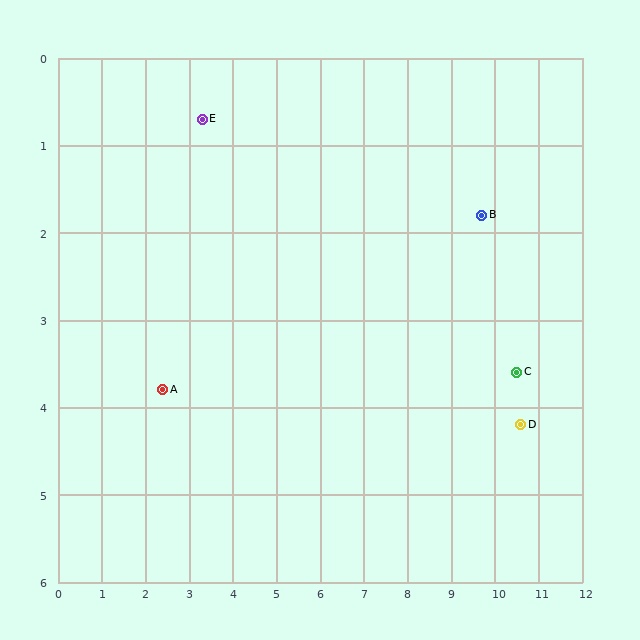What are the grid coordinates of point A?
Point A is at approximately (2.4, 3.8).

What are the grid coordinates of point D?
Point D is at approximately (10.6, 4.2).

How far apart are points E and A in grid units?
Points E and A are about 3.2 grid units apart.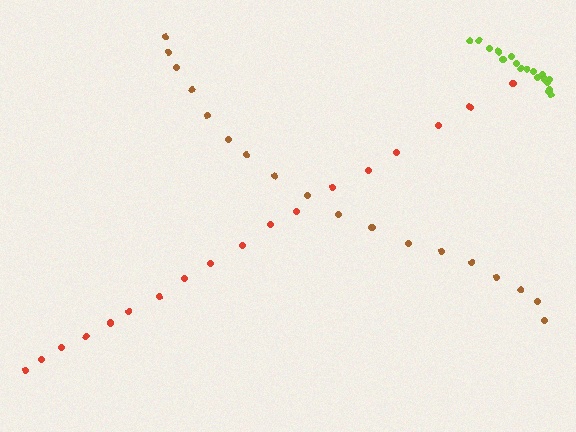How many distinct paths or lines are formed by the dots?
There are 3 distinct paths.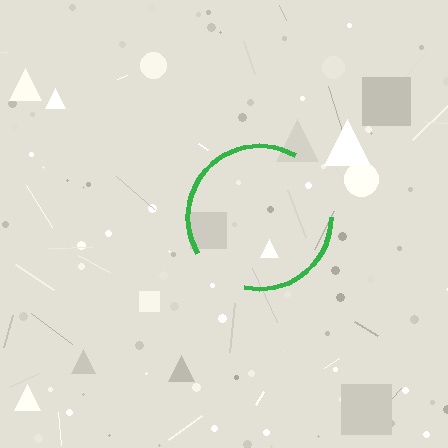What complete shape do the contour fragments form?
The contour fragments form a circle.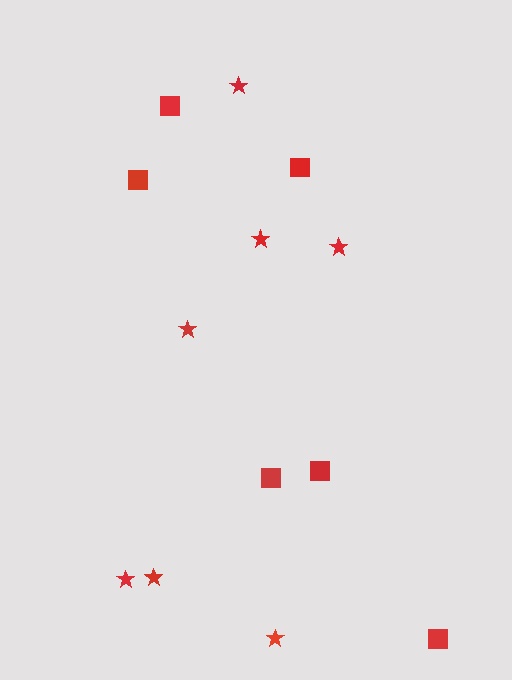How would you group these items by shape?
There are 2 groups: one group of squares (6) and one group of stars (7).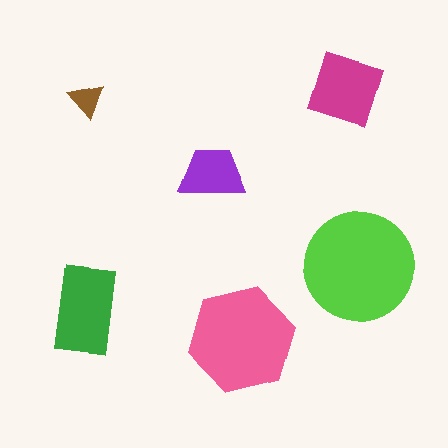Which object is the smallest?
The brown triangle.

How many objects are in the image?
There are 6 objects in the image.